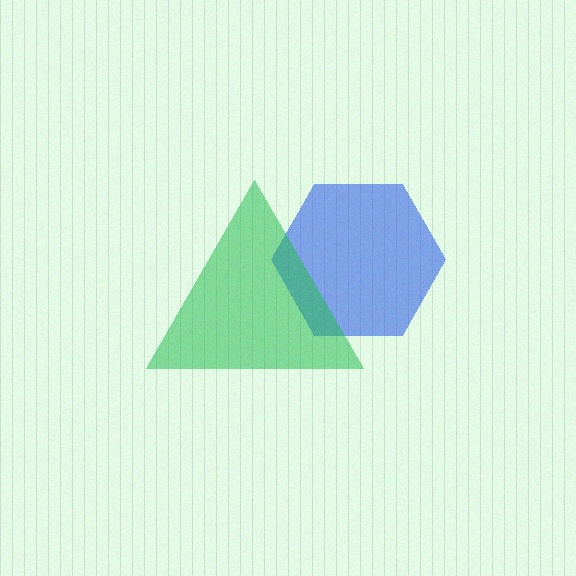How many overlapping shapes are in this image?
There are 2 overlapping shapes in the image.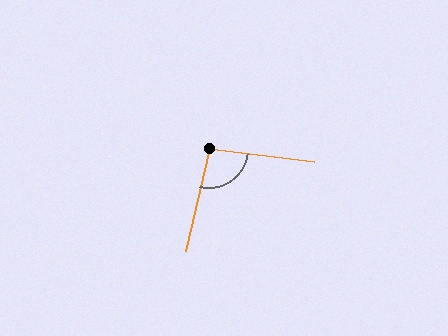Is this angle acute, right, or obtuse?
It is obtuse.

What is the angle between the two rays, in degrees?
Approximately 96 degrees.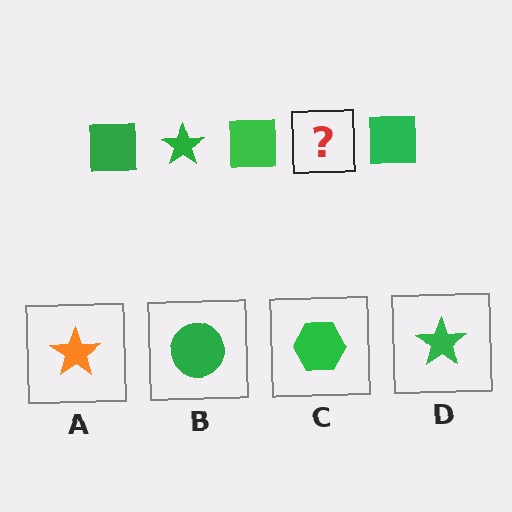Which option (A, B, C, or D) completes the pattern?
D.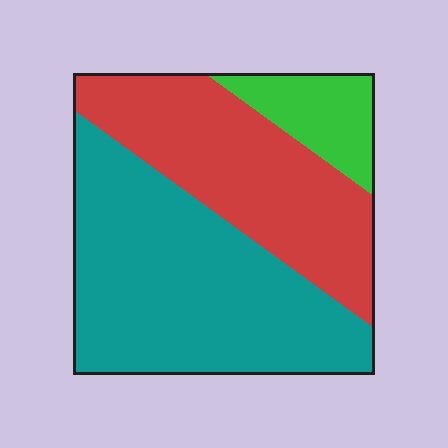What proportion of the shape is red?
Red covers about 35% of the shape.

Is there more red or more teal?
Teal.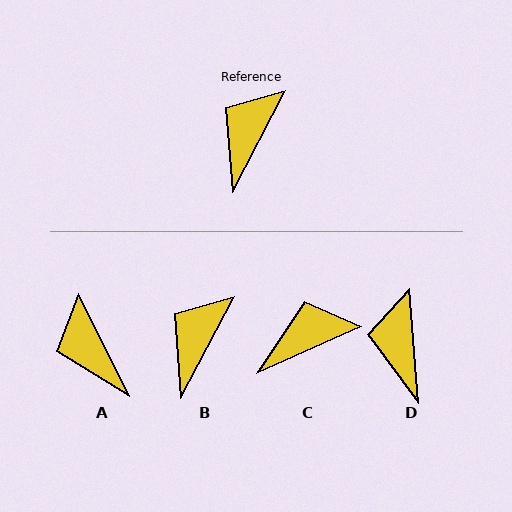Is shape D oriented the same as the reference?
No, it is off by about 32 degrees.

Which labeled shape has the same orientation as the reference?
B.